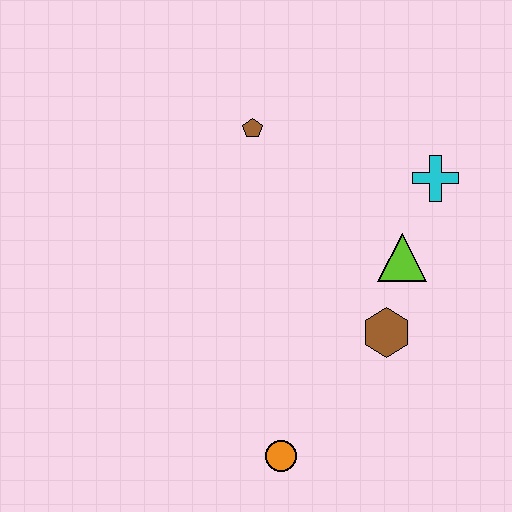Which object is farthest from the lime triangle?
The orange circle is farthest from the lime triangle.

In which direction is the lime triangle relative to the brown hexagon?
The lime triangle is above the brown hexagon.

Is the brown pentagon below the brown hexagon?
No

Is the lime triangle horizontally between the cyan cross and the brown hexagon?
Yes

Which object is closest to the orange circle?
The brown hexagon is closest to the orange circle.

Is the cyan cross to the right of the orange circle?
Yes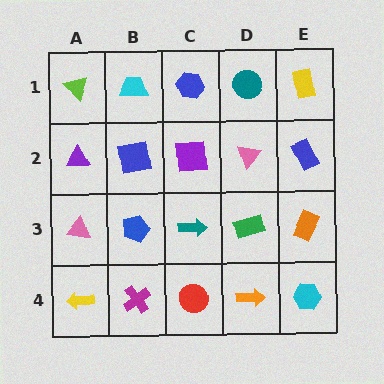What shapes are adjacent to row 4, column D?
A green rectangle (row 3, column D), a red circle (row 4, column C), a cyan hexagon (row 4, column E).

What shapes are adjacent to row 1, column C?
A purple square (row 2, column C), a cyan trapezoid (row 1, column B), a teal circle (row 1, column D).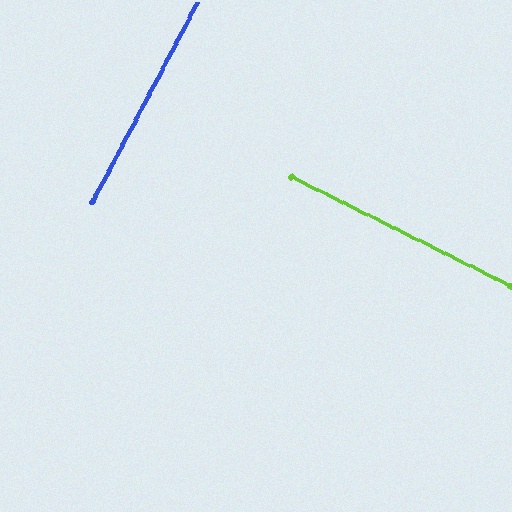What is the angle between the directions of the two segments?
Approximately 89 degrees.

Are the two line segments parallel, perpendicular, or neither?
Perpendicular — they meet at approximately 89°.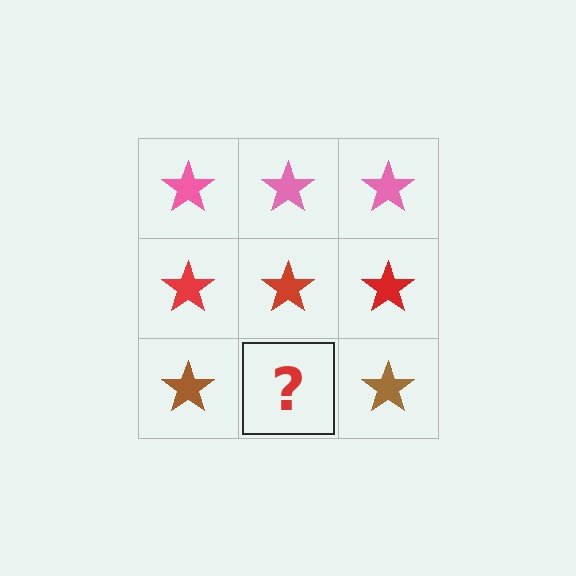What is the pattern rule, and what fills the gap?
The rule is that each row has a consistent color. The gap should be filled with a brown star.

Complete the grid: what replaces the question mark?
The question mark should be replaced with a brown star.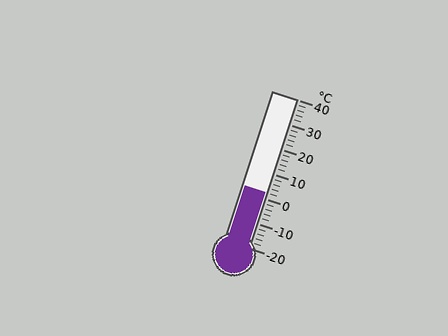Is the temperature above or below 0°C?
The temperature is above 0°C.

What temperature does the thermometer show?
The thermometer shows approximately 2°C.